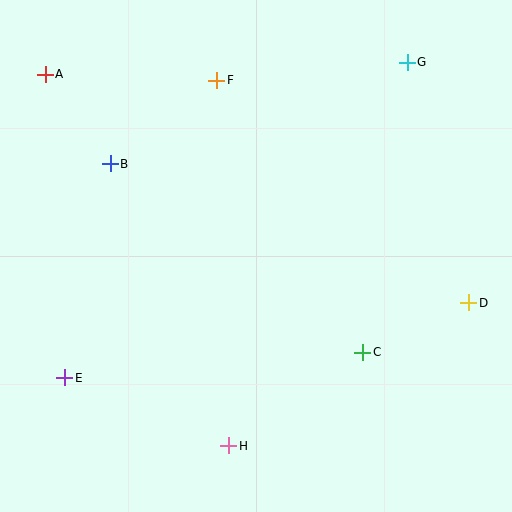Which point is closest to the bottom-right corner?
Point D is closest to the bottom-right corner.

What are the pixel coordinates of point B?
Point B is at (110, 164).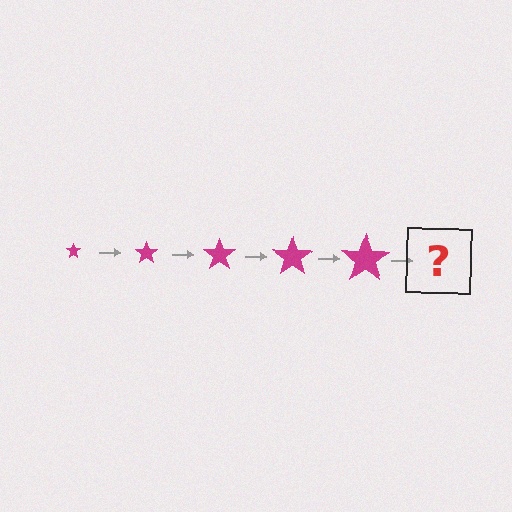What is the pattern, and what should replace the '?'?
The pattern is that the star gets progressively larger each step. The '?' should be a magenta star, larger than the previous one.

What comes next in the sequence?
The next element should be a magenta star, larger than the previous one.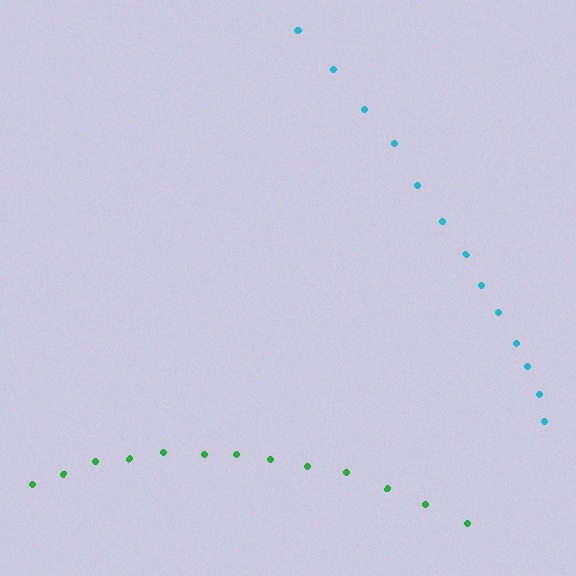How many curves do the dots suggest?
There are 2 distinct paths.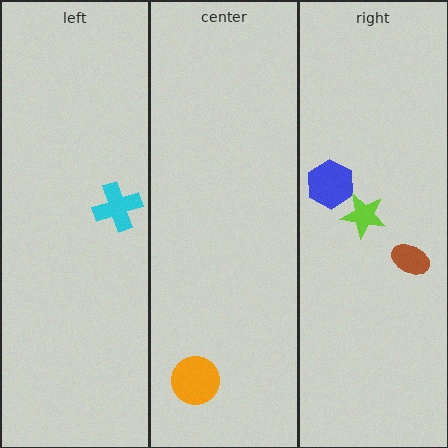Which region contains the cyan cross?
The left region.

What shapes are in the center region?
The orange circle.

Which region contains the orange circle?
The center region.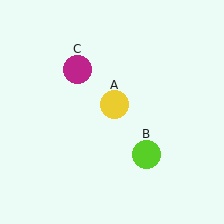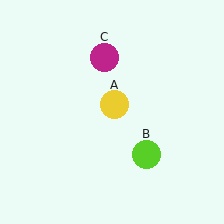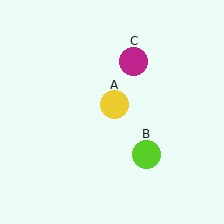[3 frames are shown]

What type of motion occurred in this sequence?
The magenta circle (object C) rotated clockwise around the center of the scene.